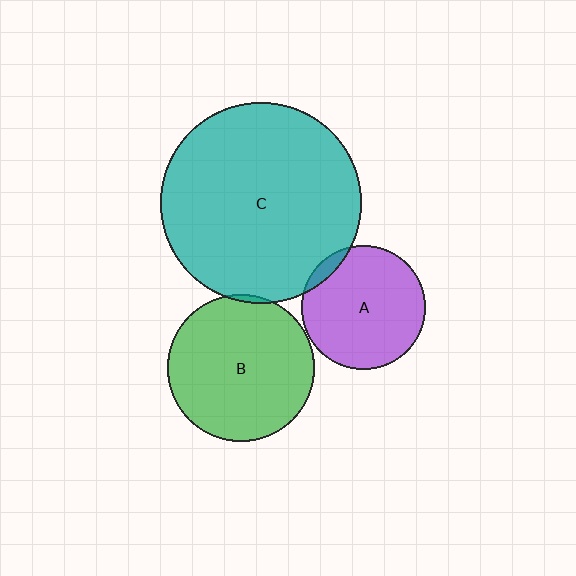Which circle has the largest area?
Circle C (teal).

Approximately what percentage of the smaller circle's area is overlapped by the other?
Approximately 5%.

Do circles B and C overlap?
Yes.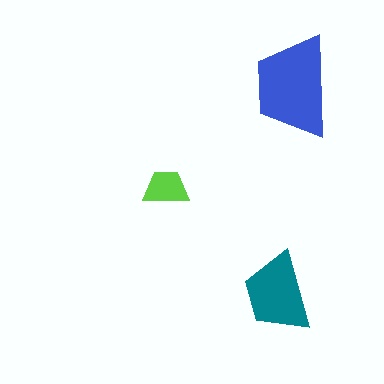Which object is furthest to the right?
The blue trapezoid is rightmost.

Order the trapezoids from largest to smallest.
the blue one, the teal one, the lime one.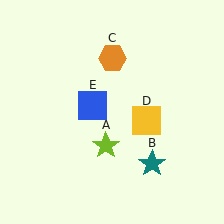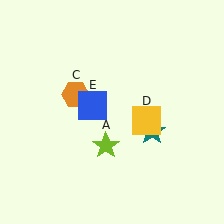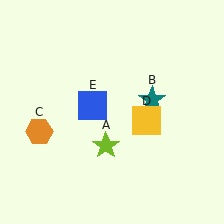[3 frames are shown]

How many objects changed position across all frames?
2 objects changed position: teal star (object B), orange hexagon (object C).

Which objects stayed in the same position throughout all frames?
Lime star (object A) and yellow square (object D) and blue square (object E) remained stationary.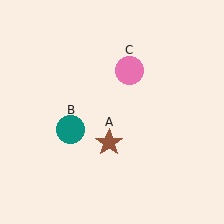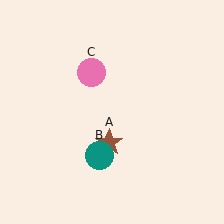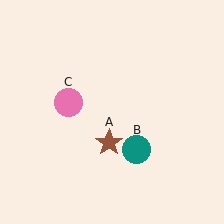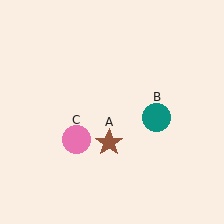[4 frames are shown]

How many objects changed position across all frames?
2 objects changed position: teal circle (object B), pink circle (object C).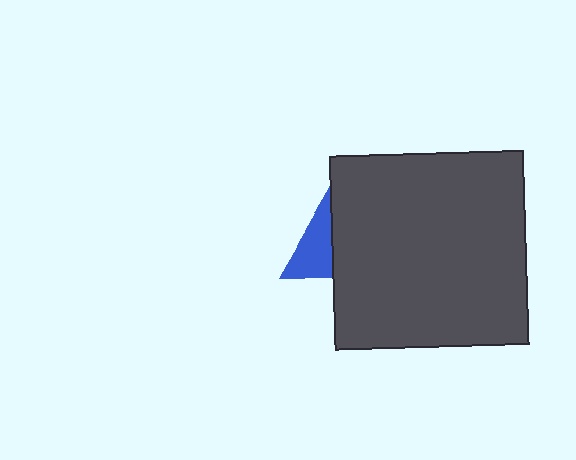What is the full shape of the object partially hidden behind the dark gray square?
The partially hidden object is a blue triangle.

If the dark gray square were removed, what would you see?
You would see the complete blue triangle.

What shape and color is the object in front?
The object in front is a dark gray square.